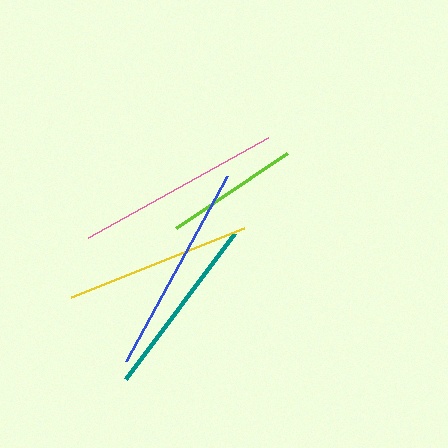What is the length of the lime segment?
The lime segment is approximately 134 pixels long.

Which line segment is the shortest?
The lime line is the shortest at approximately 134 pixels.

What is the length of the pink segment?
The pink segment is approximately 206 pixels long.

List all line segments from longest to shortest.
From longest to shortest: blue, pink, yellow, teal, lime.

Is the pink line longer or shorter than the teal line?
The pink line is longer than the teal line.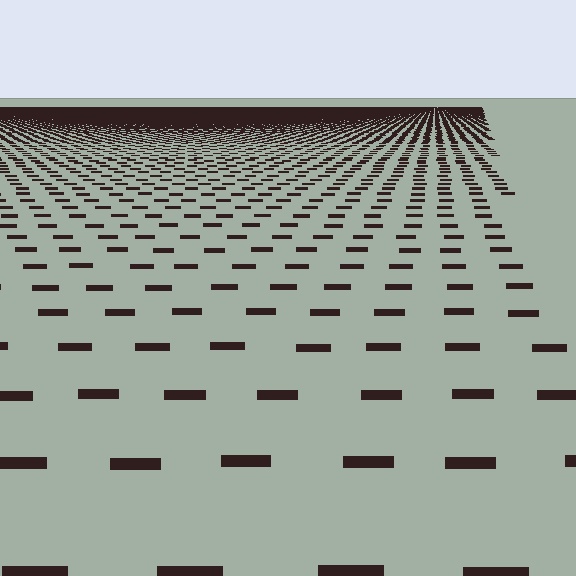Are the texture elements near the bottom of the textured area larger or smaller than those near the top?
Larger. Near the bottom, elements are closer to the viewer and appear at a bigger on-screen size.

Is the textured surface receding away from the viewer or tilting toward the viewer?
The surface is receding away from the viewer. Texture elements get smaller and denser toward the top.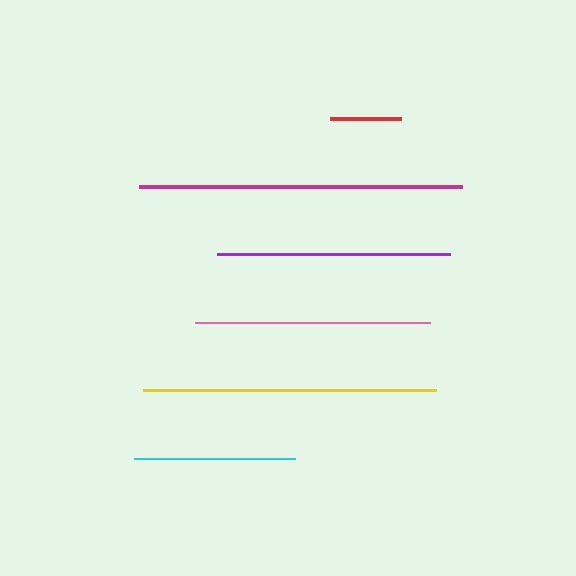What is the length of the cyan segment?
The cyan segment is approximately 161 pixels long.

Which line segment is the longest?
The magenta line is the longest at approximately 324 pixels.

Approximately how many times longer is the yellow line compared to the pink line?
The yellow line is approximately 1.3 times the length of the pink line.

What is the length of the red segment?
The red segment is approximately 71 pixels long.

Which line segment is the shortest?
The red line is the shortest at approximately 71 pixels.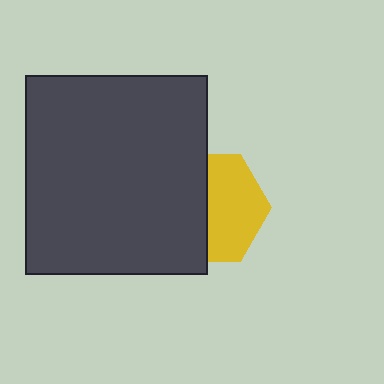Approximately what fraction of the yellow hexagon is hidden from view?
Roughly 48% of the yellow hexagon is hidden behind the dark gray rectangle.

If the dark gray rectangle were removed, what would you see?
You would see the complete yellow hexagon.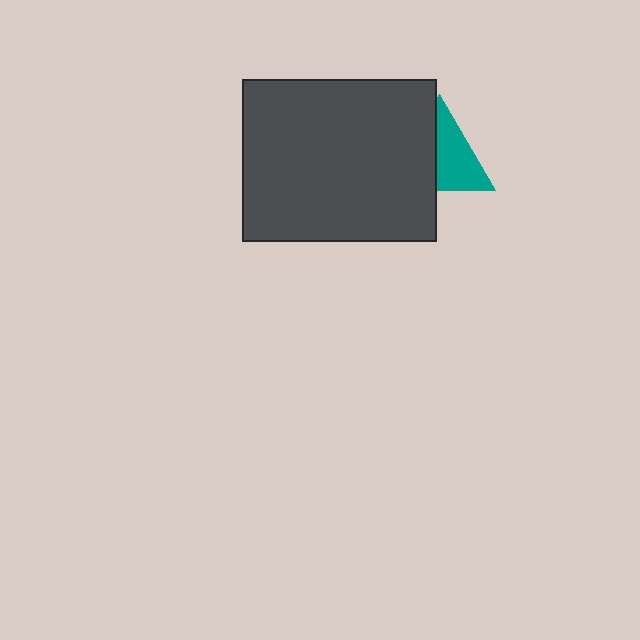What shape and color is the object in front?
The object in front is a dark gray rectangle.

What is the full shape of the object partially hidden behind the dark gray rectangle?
The partially hidden object is a teal triangle.